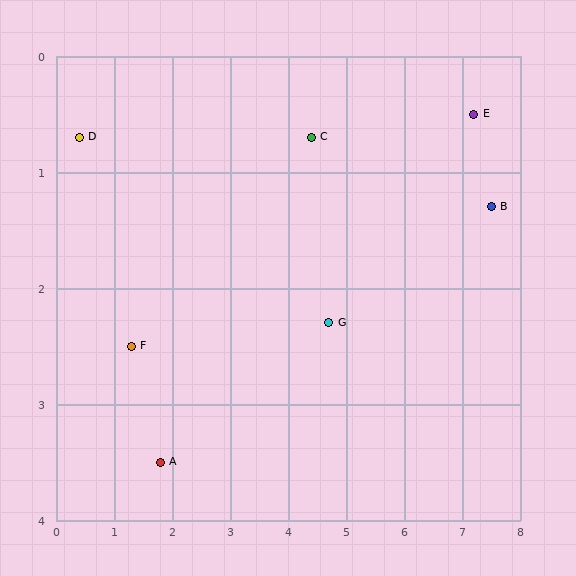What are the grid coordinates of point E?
Point E is at approximately (7.2, 0.5).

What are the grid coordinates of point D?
Point D is at approximately (0.4, 0.7).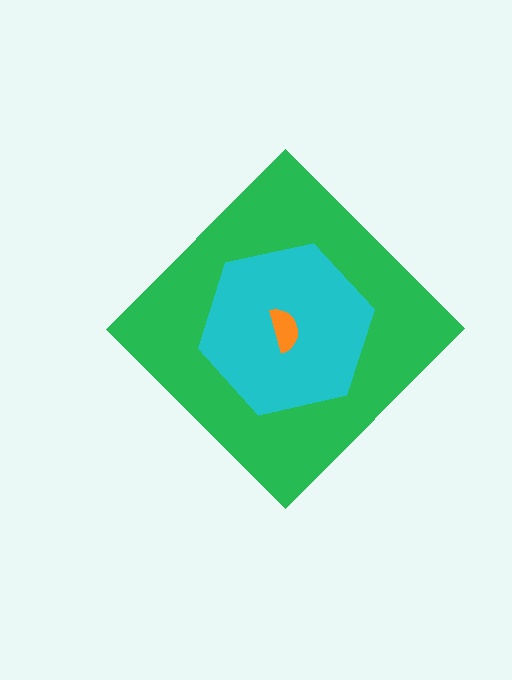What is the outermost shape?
The green diamond.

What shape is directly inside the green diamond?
The cyan hexagon.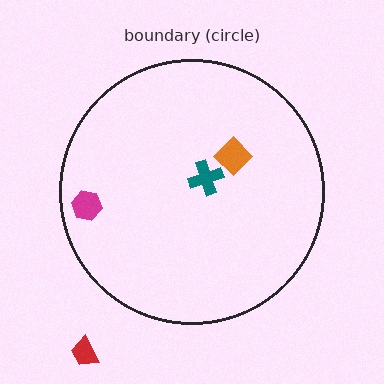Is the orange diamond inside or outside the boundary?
Inside.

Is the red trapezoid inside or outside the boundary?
Outside.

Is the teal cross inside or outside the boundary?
Inside.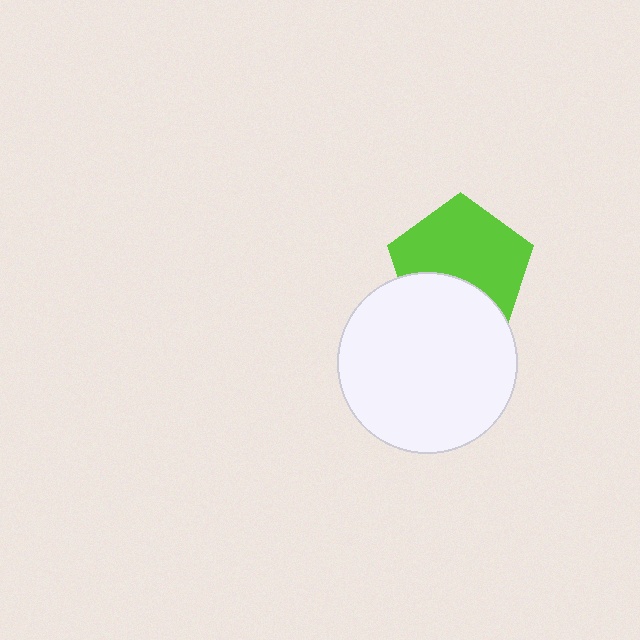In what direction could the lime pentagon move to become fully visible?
The lime pentagon could move up. That would shift it out from behind the white circle entirely.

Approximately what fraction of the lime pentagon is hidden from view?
Roughly 35% of the lime pentagon is hidden behind the white circle.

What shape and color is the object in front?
The object in front is a white circle.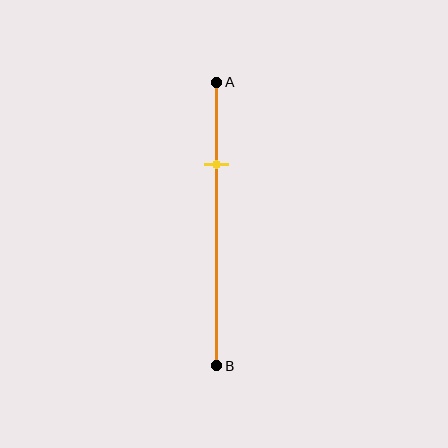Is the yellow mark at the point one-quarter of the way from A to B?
No, the mark is at about 30% from A, not at the 25% one-quarter point.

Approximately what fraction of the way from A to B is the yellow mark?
The yellow mark is approximately 30% of the way from A to B.